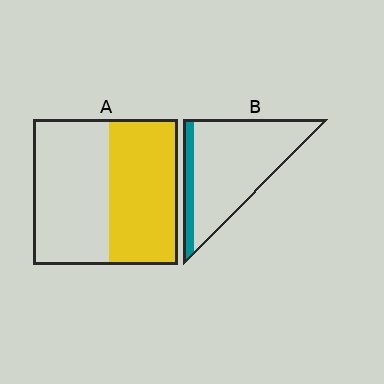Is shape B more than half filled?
No.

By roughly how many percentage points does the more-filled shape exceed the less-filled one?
By roughly 35 percentage points (A over B).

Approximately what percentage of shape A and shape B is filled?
A is approximately 50% and B is approximately 15%.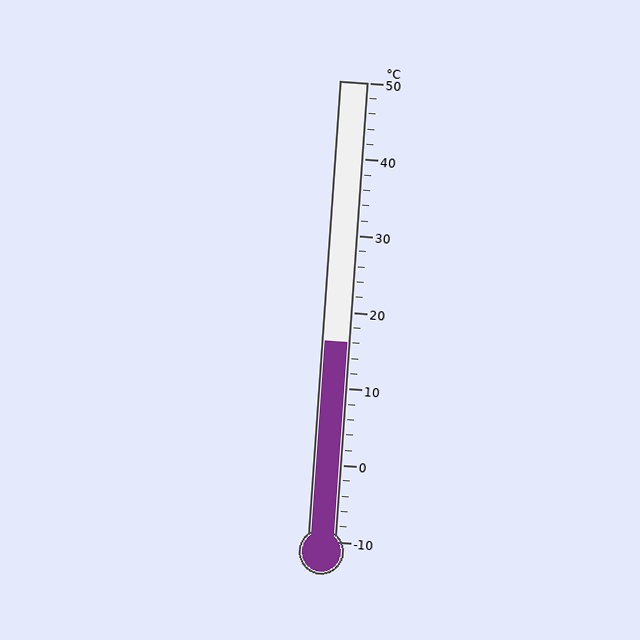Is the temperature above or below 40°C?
The temperature is below 40°C.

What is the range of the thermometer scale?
The thermometer scale ranges from -10°C to 50°C.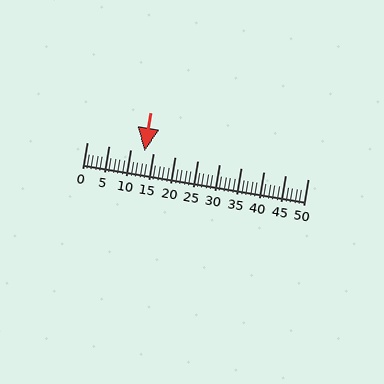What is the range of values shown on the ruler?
The ruler shows values from 0 to 50.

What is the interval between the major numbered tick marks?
The major tick marks are spaced 5 units apart.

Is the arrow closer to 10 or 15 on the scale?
The arrow is closer to 15.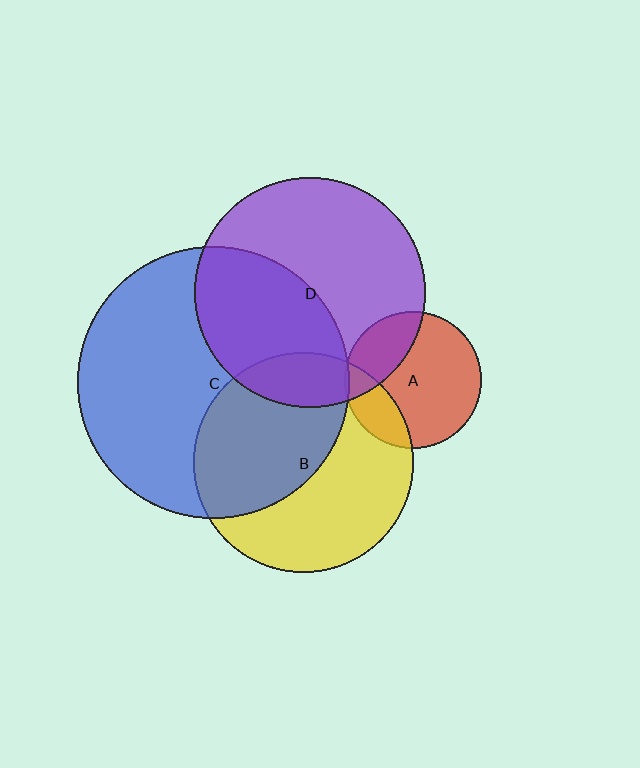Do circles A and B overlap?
Yes.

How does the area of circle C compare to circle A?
Approximately 3.9 times.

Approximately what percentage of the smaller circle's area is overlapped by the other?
Approximately 20%.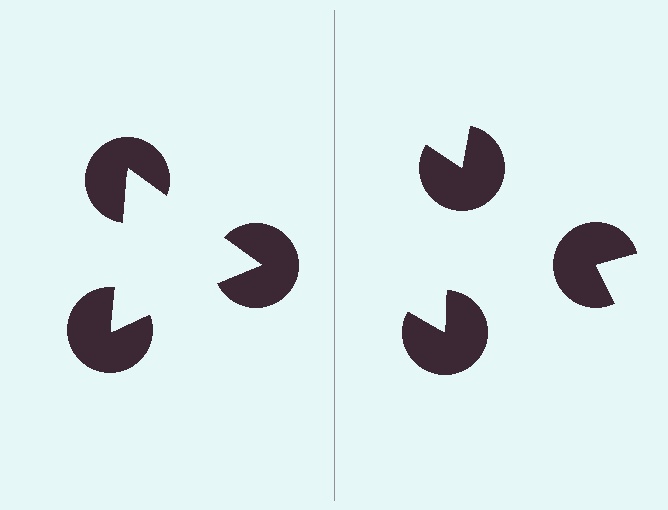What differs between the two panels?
The pac-man discs are positioned identically on both sides; only the wedge orientations differ. On the left they align to a triangle; on the right they are misaligned.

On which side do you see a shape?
An illusory triangle appears on the left side. On the right side the wedge cuts are rotated, so no coherent shape forms.